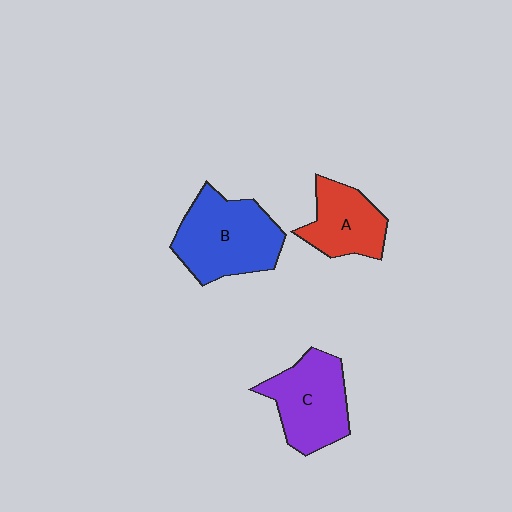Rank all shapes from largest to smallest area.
From largest to smallest: B (blue), C (purple), A (red).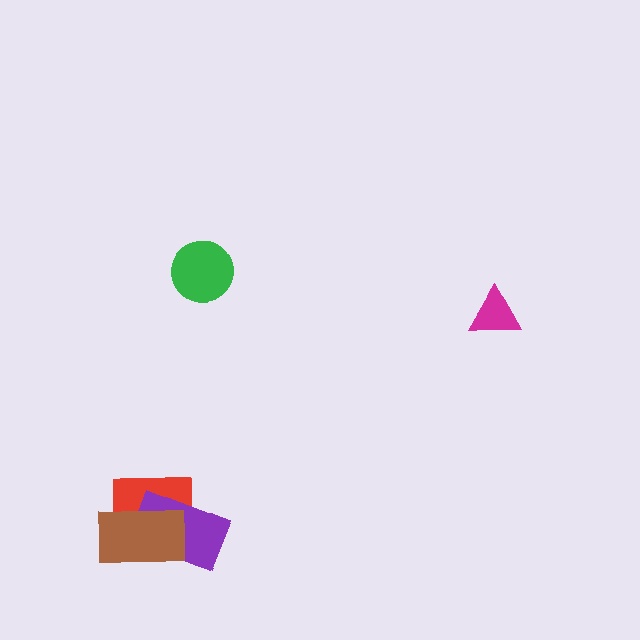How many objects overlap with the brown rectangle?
2 objects overlap with the brown rectangle.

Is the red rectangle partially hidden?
Yes, it is partially covered by another shape.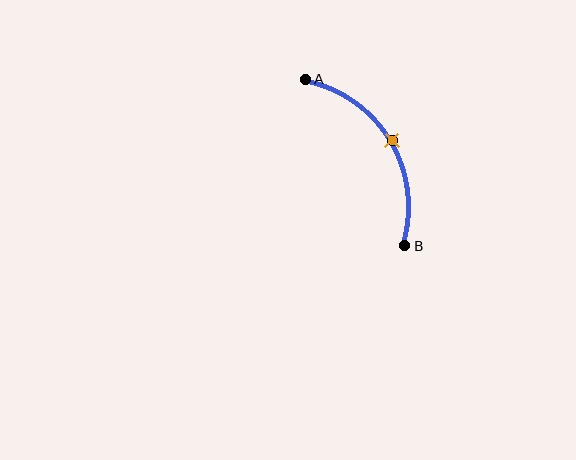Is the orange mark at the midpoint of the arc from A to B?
Yes. The orange mark lies on the arc at equal arc-length from both A and B — it is the arc midpoint.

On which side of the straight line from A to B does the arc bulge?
The arc bulges to the right of the straight line connecting A and B.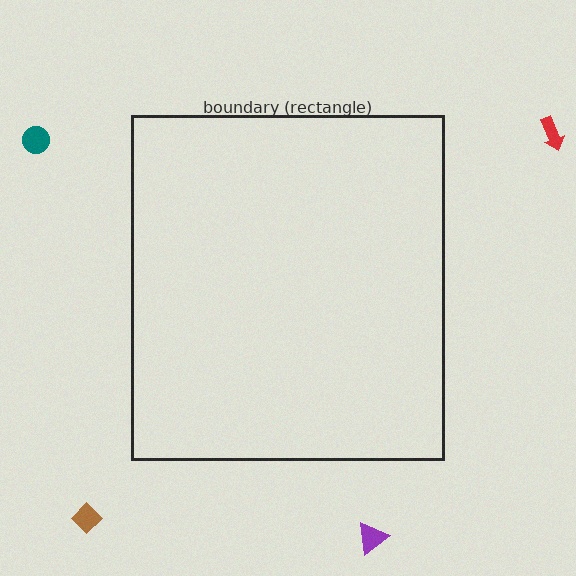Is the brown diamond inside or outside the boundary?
Outside.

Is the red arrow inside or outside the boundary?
Outside.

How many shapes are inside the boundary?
0 inside, 4 outside.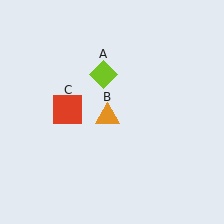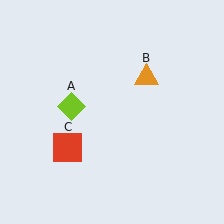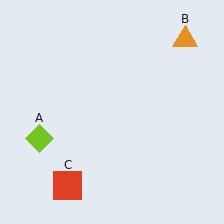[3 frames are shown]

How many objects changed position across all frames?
3 objects changed position: lime diamond (object A), orange triangle (object B), red square (object C).